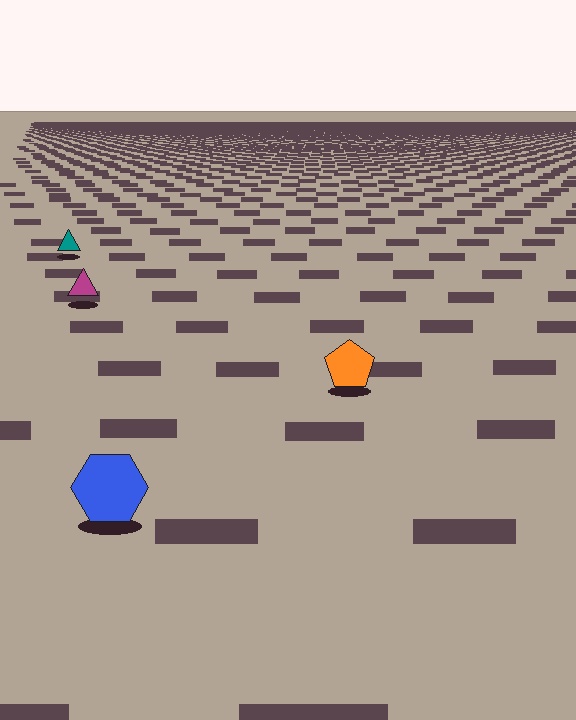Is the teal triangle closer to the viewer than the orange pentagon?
No. The orange pentagon is closer — you can tell from the texture gradient: the ground texture is coarser near it.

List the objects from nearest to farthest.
From nearest to farthest: the blue hexagon, the orange pentagon, the magenta triangle, the teal triangle.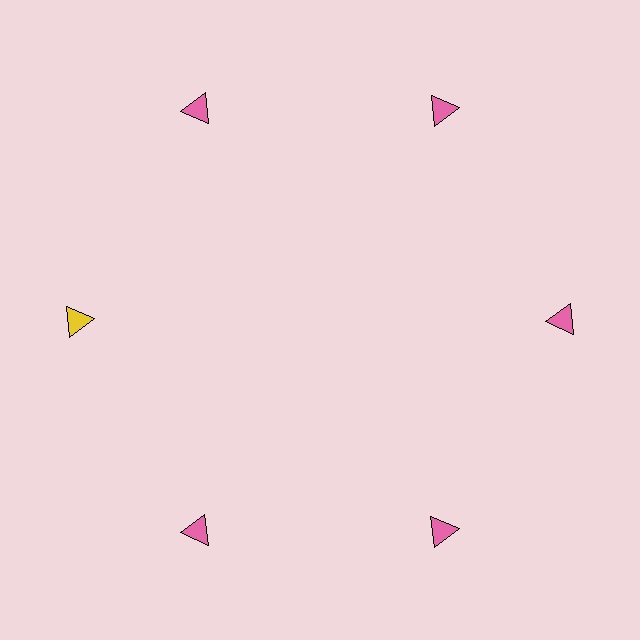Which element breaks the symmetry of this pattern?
The yellow triangle at roughly the 9 o'clock position breaks the symmetry. All other shapes are pink triangles.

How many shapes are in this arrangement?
There are 6 shapes arranged in a ring pattern.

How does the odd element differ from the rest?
It has a different color: yellow instead of pink.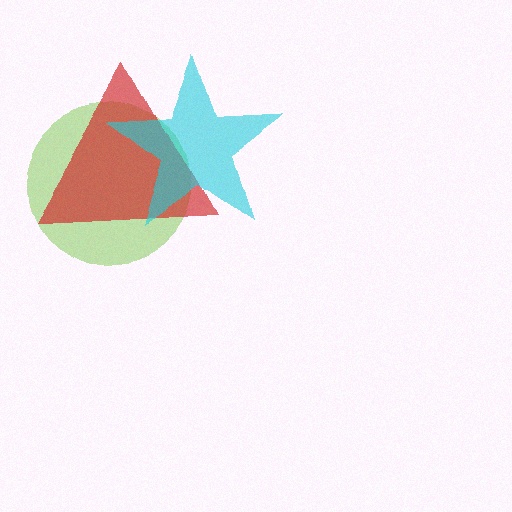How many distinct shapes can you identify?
There are 3 distinct shapes: a lime circle, a red triangle, a cyan star.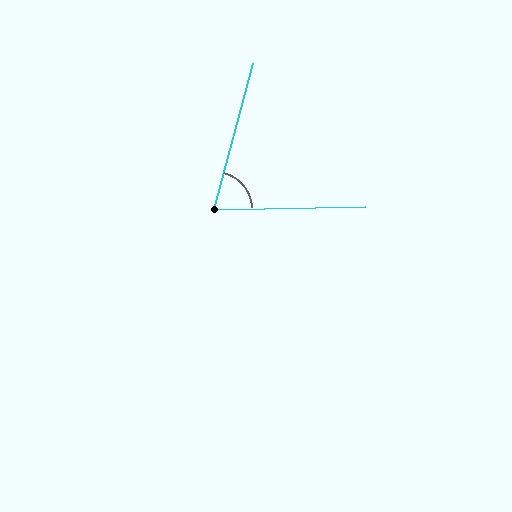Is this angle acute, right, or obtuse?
It is acute.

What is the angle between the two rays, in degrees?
Approximately 74 degrees.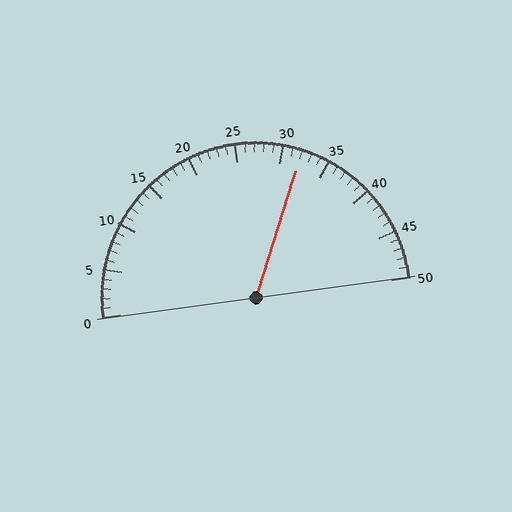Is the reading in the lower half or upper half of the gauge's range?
The reading is in the upper half of the range (0 to 50).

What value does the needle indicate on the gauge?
The needle indicates approximately 32.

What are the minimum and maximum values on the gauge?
The gauge ranges from 0 to 50.